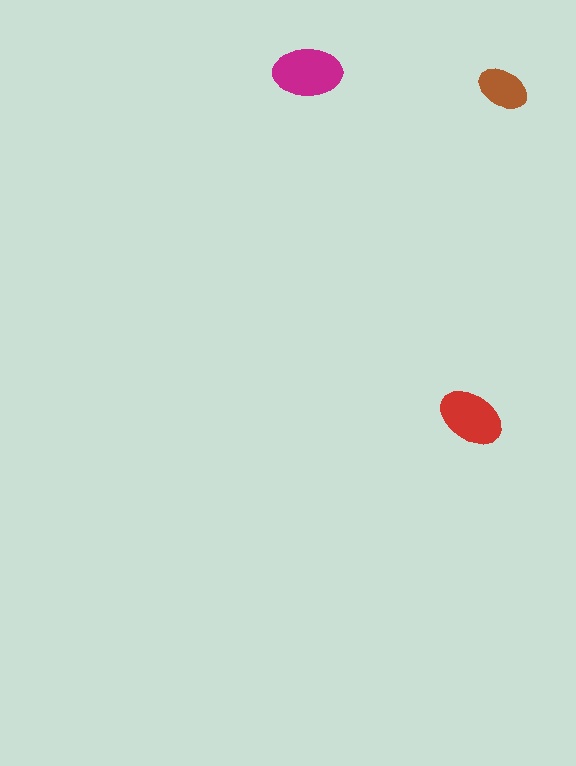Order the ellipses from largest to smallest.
the magenta one, the red one, the brown one.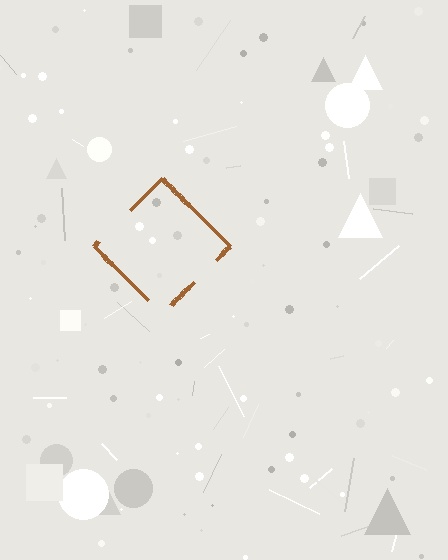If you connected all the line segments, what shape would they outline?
They would outline a diamond.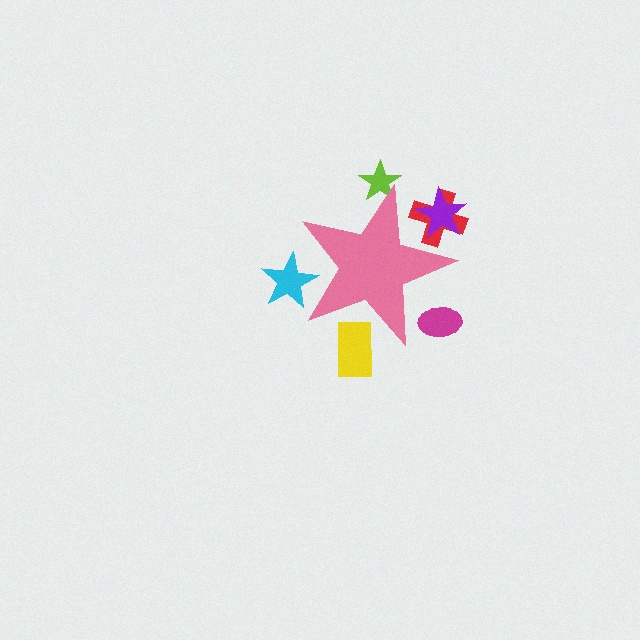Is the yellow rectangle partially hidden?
Yes, the yellow rectangle is partially hidden behind the pink star.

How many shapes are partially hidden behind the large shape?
6 shapes are partially hidden.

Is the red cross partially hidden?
Yes, the red cross is partially hidden behind the pink star.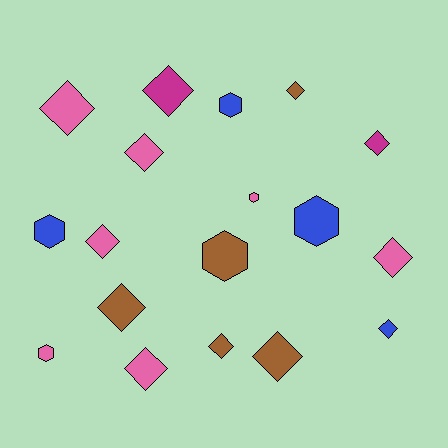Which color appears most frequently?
Pink, with 7 objects.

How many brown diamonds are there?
There are 4 brown diamonds.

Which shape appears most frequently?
Diamond, with 12 objects.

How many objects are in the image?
There are 18 objects.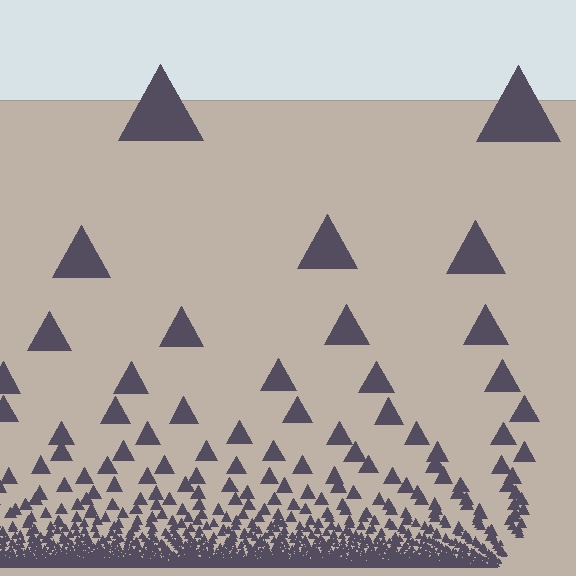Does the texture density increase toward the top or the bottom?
Density increases toward the bottom.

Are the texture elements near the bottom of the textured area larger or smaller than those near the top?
Smaller. The gradient is inverted — elements near the bottom are smaller and denser.